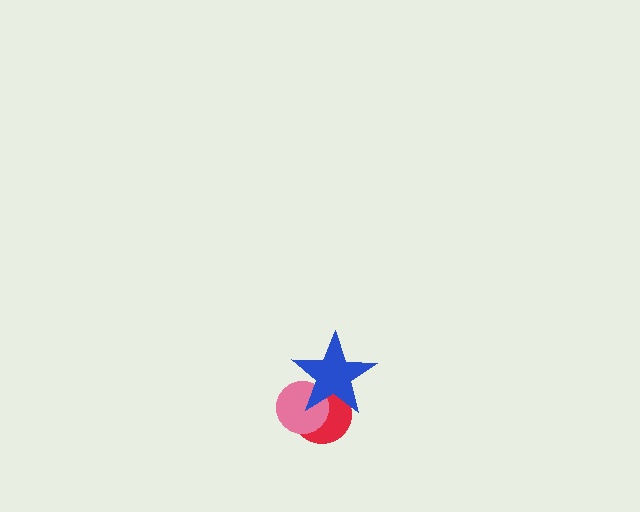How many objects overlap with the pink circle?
2 objects overlap with the pink circle.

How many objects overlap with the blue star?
2 objects overlap with the blue star.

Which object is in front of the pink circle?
The blue star is in front of the pink circle.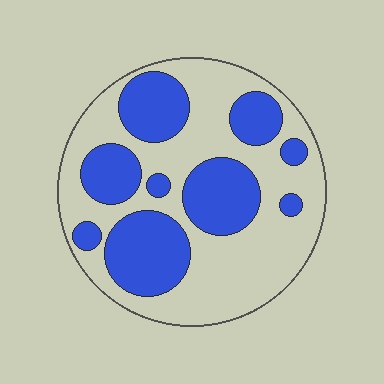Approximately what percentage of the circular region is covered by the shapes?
Approximately 40%.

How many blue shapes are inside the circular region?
9.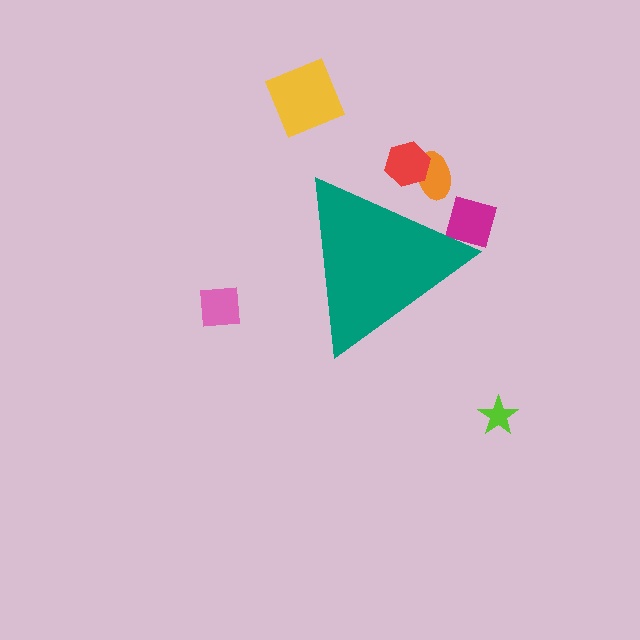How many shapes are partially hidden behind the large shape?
3 shapes are partially hidden.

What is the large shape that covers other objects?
A teal triangle.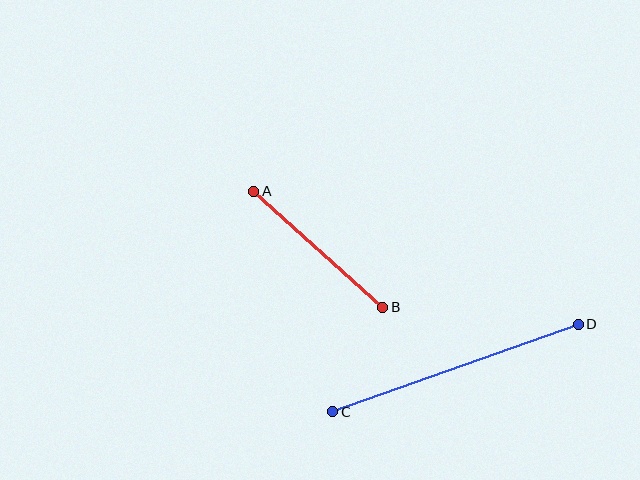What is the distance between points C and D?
The distance is approximately 261 pixels.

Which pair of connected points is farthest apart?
Points C and D are farthest apart.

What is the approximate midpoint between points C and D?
The midpoint is at approximately (456, 368) pixels.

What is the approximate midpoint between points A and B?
The midpoint is at approximately (318, 249) pixels.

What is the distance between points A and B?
The distance is approximately 173 pixels.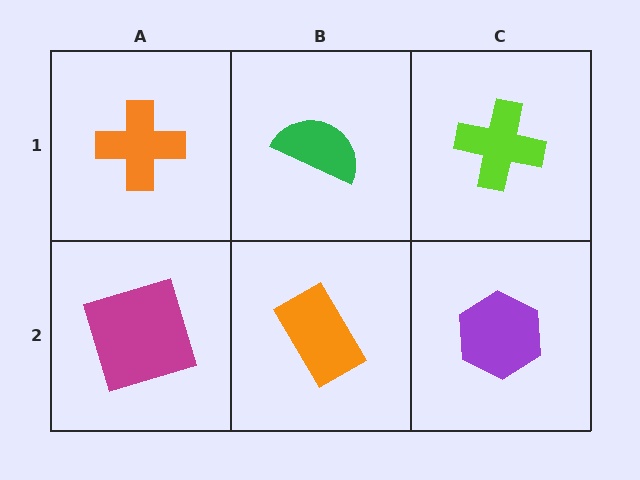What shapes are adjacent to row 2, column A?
An orange cross (row 1, column A), an orange rectangle (row 2, column B).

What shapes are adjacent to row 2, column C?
A lime cross (row 1, column C), an orange rectangle (row 2, column B).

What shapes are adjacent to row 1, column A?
A magenta square (row 2, column A), a green semicircle (row 1, column B).